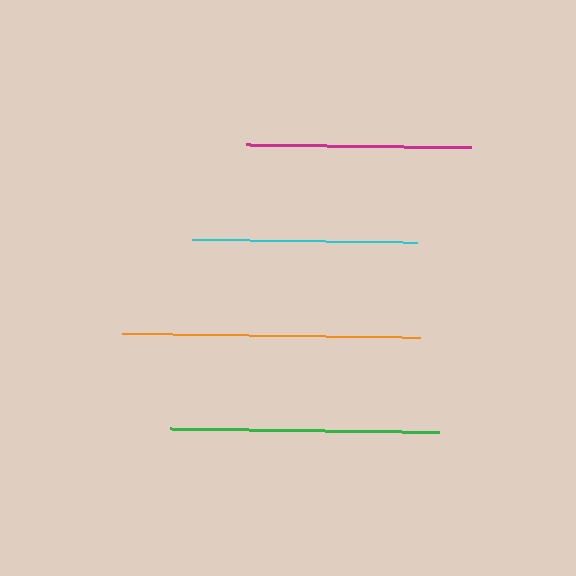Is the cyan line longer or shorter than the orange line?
The orange line is longer than the cyan line.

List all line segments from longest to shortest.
From longest to shortest: orange, green, cyan, magenta.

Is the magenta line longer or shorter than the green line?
The green line is longer than the magenta line.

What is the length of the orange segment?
The orange segment is approximately 298 pixels long.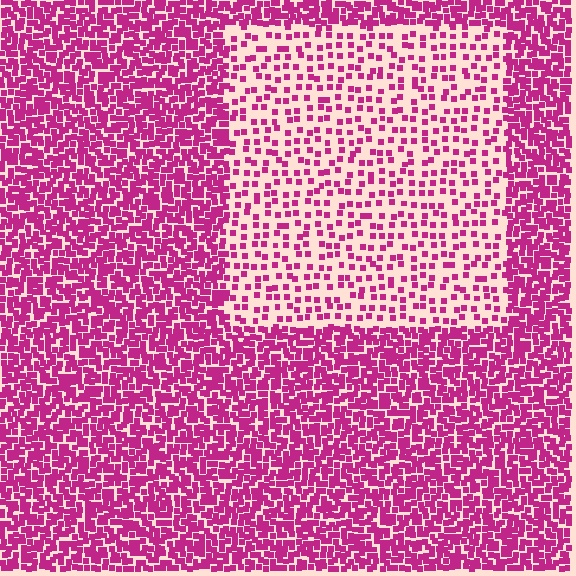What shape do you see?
I see a rectangle.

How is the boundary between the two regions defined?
The boundary is defined by a change in element density (approximately 2.7x ratio). All elements are the same color, size, and shape.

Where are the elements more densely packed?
The elements are more densely packed outside the rectangle boundary.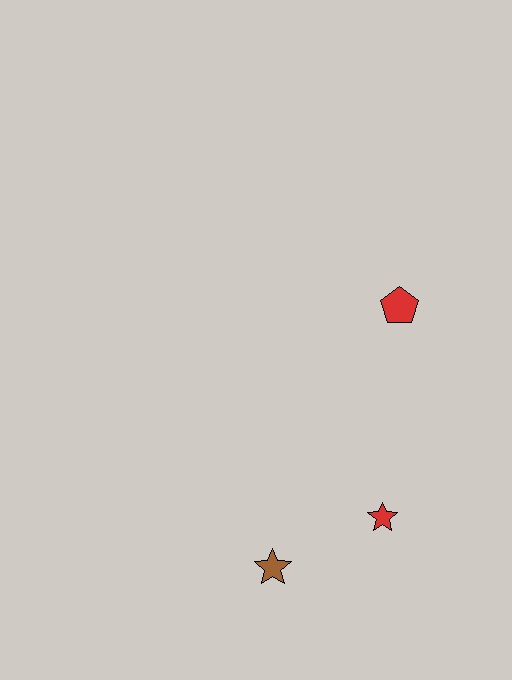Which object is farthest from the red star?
The red pentagon is farthest from the red star.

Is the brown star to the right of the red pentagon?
No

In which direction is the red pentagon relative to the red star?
The red pentagon is above the red star.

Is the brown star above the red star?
No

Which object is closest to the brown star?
The red star is closest to the brown star.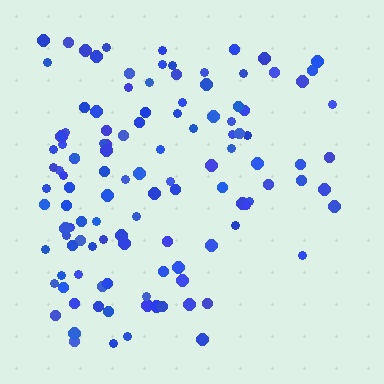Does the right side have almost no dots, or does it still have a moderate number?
Still a moderate number, just noticeably fewer than the left.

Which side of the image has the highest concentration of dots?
The left.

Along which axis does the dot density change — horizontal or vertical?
Horizontal.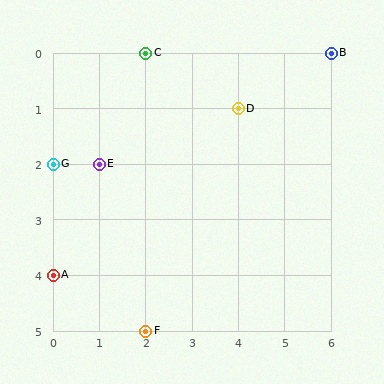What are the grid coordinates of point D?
Point D is at grid coordinates (4, 1).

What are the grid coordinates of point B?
Point B is at grid coordinates (6, 0).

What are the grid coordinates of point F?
Point F is at grid coordinates (2, 5).